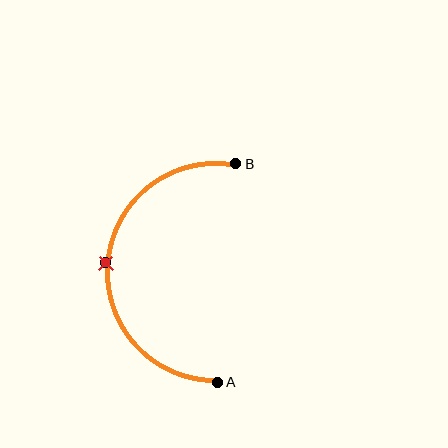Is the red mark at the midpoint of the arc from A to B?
Yes. The red mark lies on the arc at equal arc-length from both A and B — it is the arc midpoint.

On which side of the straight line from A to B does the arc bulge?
The arc bulges to the left of the straight line connecting A and B.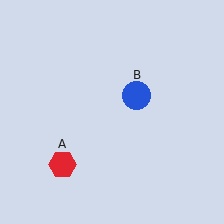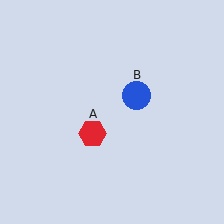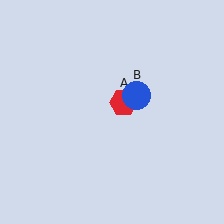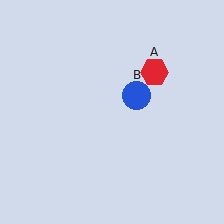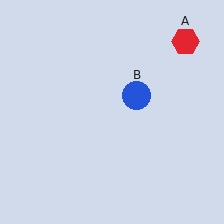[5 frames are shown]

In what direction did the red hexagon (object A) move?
The red hexagon (object A) moved up and to the right.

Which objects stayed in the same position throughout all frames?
Blue circle (object B) remained stationary.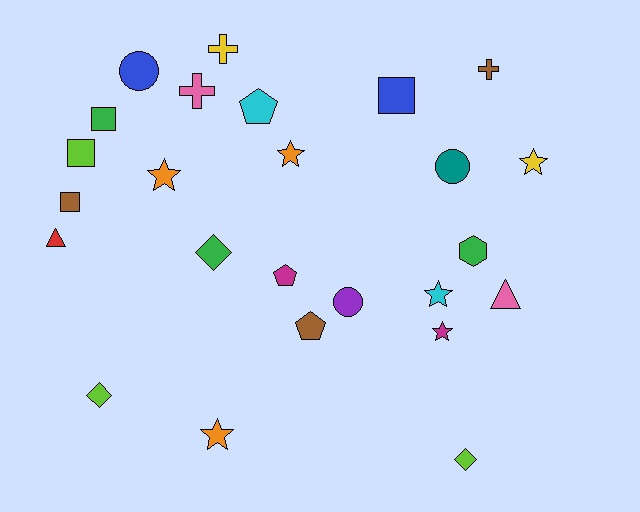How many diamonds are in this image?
There are 3 diamonds.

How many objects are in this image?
There are 25 objects.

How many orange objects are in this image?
There are 3 orange objects.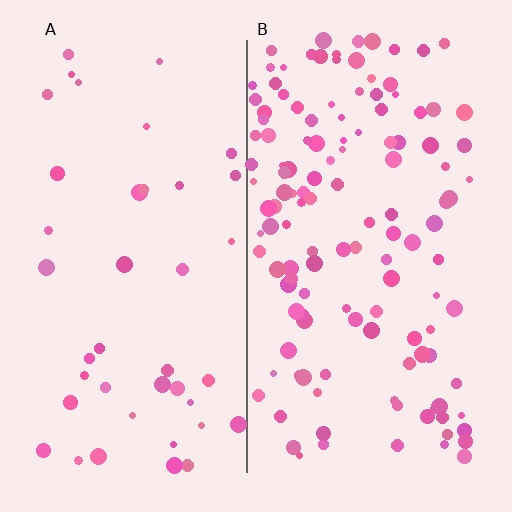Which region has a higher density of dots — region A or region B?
B (the right).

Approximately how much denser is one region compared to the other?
Approximately 3.3× — region B over region A.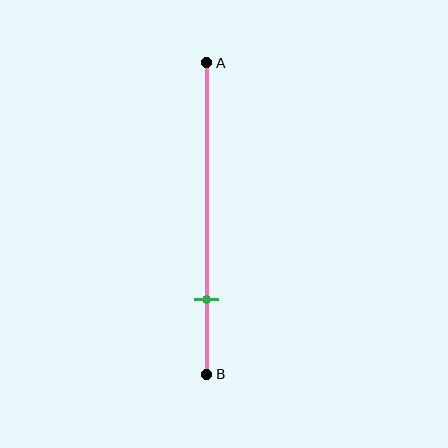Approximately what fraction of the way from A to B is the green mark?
The green mark is approximately 75% of the way from A to B.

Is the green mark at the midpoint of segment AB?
No, the mark is at about 75% from A, not at the 50% midpoint.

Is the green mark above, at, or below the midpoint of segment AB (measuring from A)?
The green mark is below the midpoint of segment AB.